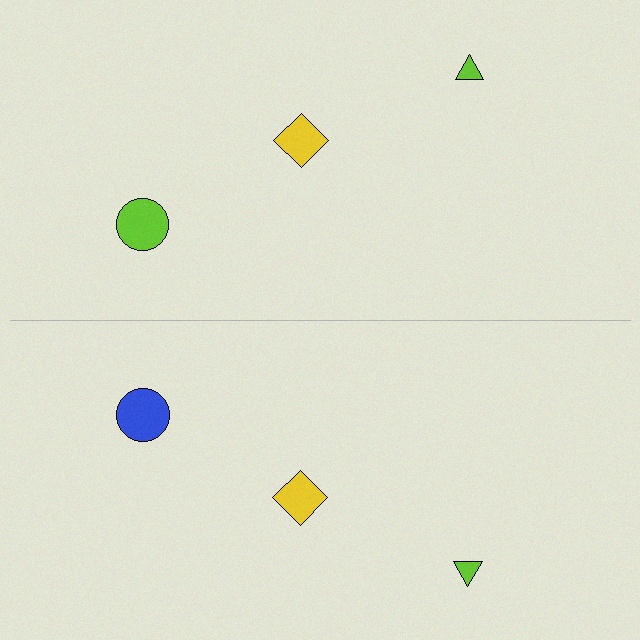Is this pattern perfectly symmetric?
No, the pattern is not perfectly symmetric. The blue circle on the bottom side breaks the symmetry — its mirror counterpart is lime.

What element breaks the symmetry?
The blue circle on the bottom side breaks the symmetry — its mirror counterpart is lime.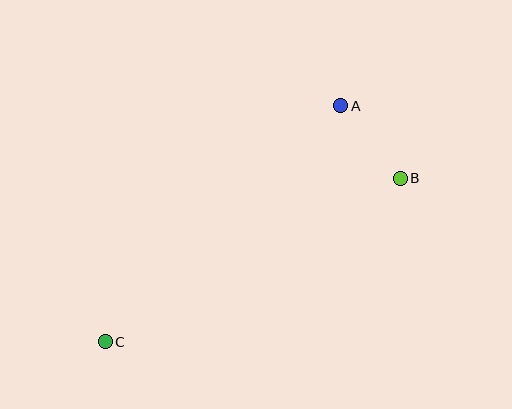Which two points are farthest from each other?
Points B and C are farthest from each other.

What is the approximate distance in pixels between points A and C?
The distance between A and C is approximately 333 pixels.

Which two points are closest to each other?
Points A and B are closest to each other.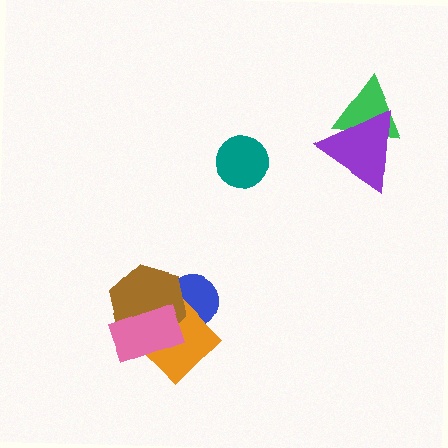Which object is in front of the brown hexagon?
The pink rectangle is in front of the brown hexagon.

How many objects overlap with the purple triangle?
1 object overlaps with the purple triangle.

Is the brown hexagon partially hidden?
Yes, it is partially covered by another shape.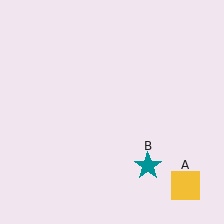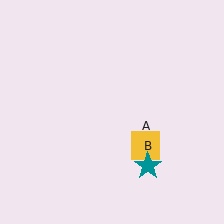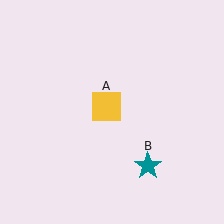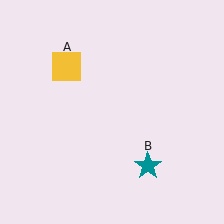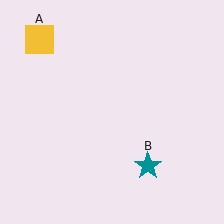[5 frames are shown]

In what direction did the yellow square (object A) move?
The yellow square (object A) moved up and to the left.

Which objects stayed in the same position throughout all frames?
Teal star (object B) remained stationary.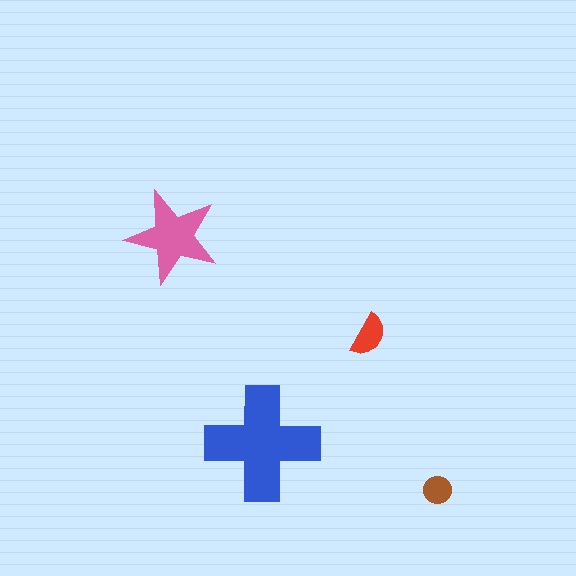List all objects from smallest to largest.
The brown circle, the red semicircle, the pink star, the blue cross.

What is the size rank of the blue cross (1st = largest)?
1st.